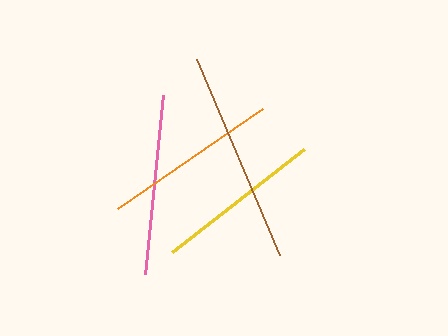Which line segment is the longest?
The brown line is the longest at approximately 213 pixels.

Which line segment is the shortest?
The yellow line is the shortest at approximately 168 pixels.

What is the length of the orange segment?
The orange segment is approximately 176 pixels long.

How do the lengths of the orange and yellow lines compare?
The orange and yellow lines are approximately the same length.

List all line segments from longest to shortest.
From longest to shortest: brown, pink, orange, yellow.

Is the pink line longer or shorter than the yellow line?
The pink line is longer than the yellow line.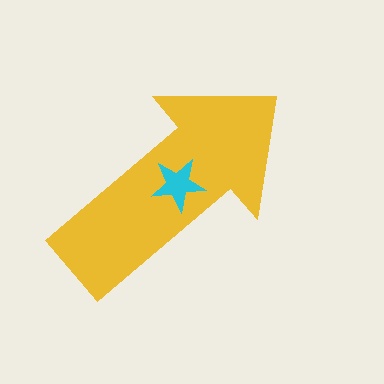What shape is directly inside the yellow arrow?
The cyan star.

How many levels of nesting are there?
2.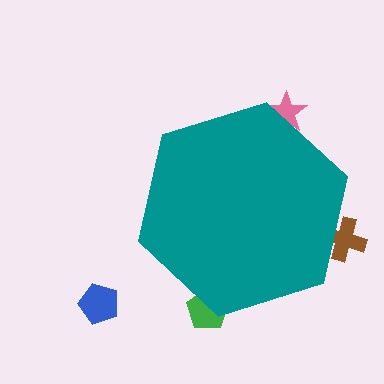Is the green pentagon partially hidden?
Yes, the green pentagon is partially hidden behind the teal hexagon.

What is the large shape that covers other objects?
A teal hexagon.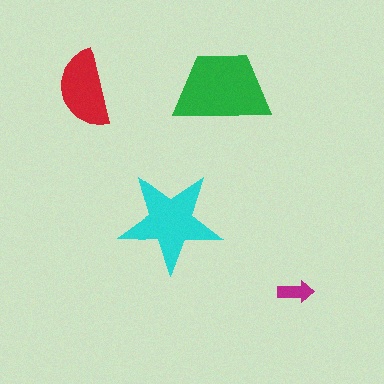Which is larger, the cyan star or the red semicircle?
The cyan star.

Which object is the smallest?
The magenta arrow.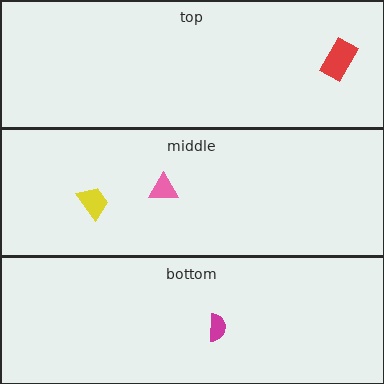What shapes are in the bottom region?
The magenta semicircle.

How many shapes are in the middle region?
2.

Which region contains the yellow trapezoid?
The middle region.